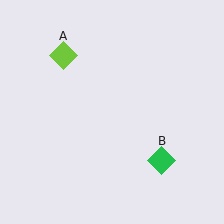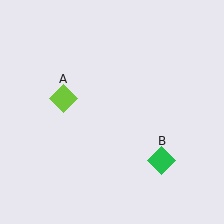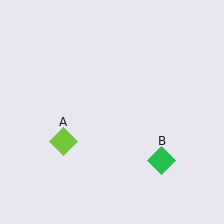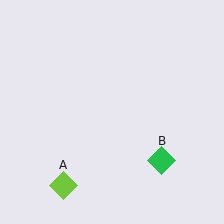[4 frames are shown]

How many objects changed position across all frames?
1 object changed position: lime diamond (object A).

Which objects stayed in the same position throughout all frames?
Green diamond (object B) remained stationary.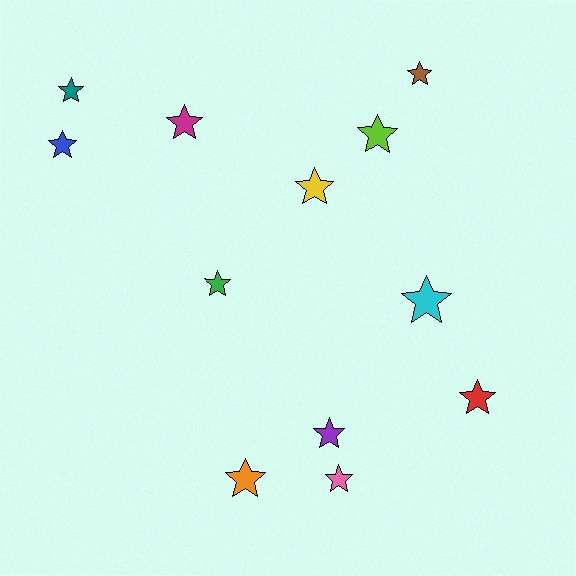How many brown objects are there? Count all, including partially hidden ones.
There is 1 brown object.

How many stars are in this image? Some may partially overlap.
There are 12 stars.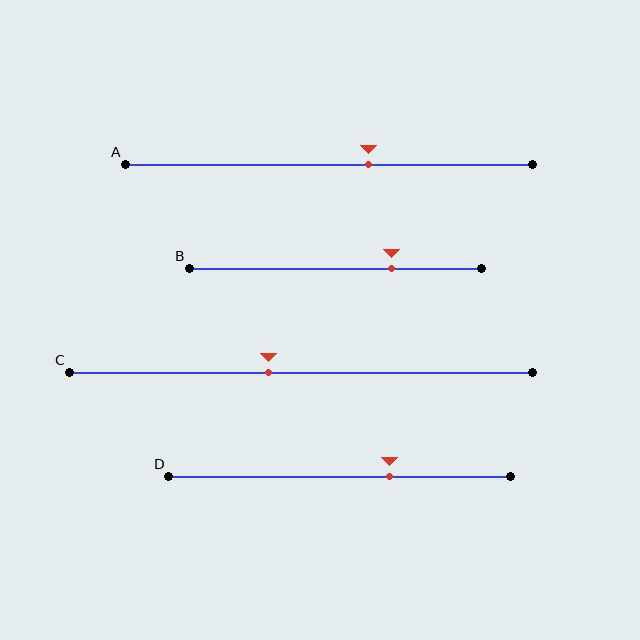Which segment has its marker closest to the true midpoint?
Segment C has its marker closest to the true midpoint.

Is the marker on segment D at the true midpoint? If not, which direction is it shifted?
No, the marker on segment D is shifted to the right by about 15% of the segment length.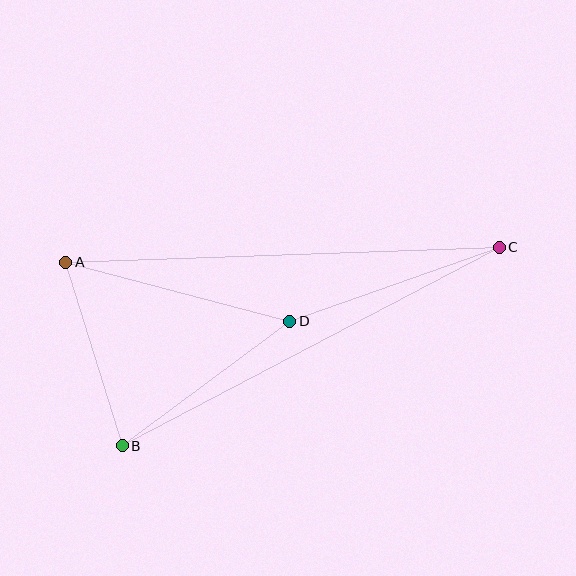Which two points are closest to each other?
Points A and B are closest to each other.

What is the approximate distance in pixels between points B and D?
The distance between B and D is approximately 209 pixels.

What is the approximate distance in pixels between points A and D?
The distance between A and D is approximately 232 pixels.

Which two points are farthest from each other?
Points A and C are farthest from each other.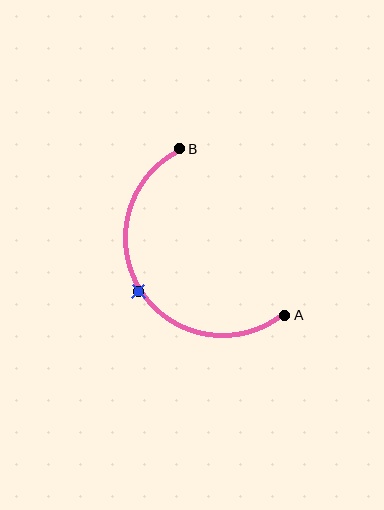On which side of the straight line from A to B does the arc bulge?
The arc bulges to the left of the straight line connecting A and B.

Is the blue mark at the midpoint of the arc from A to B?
Yes. The blue mark lies on the arc at equal arc-length from both A and B — it is the arc midpoint.